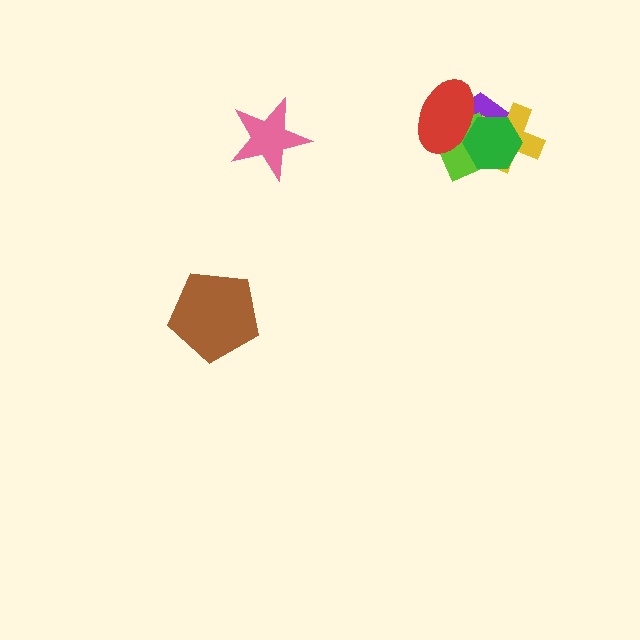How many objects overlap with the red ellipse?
3 objects overlap with the red ellipse.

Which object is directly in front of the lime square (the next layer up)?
The red ellipse is directly in front of the lime square.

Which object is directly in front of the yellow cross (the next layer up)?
The lime square is directly in front of the yellow cross.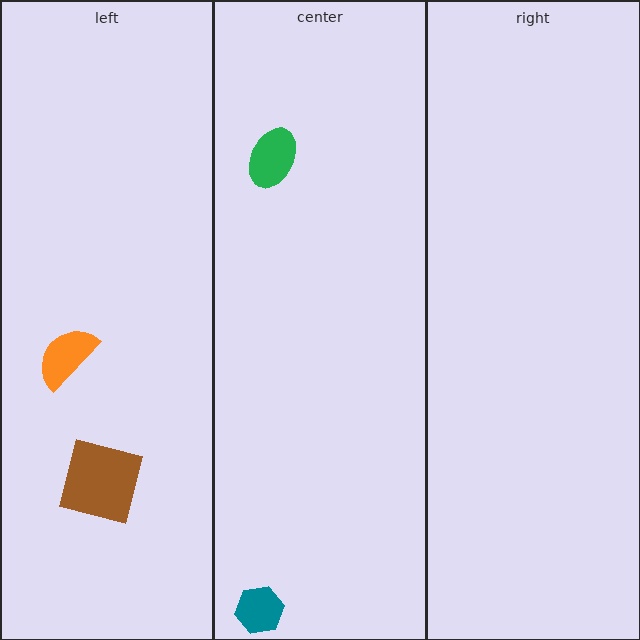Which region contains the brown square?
The left region.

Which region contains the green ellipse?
The center region.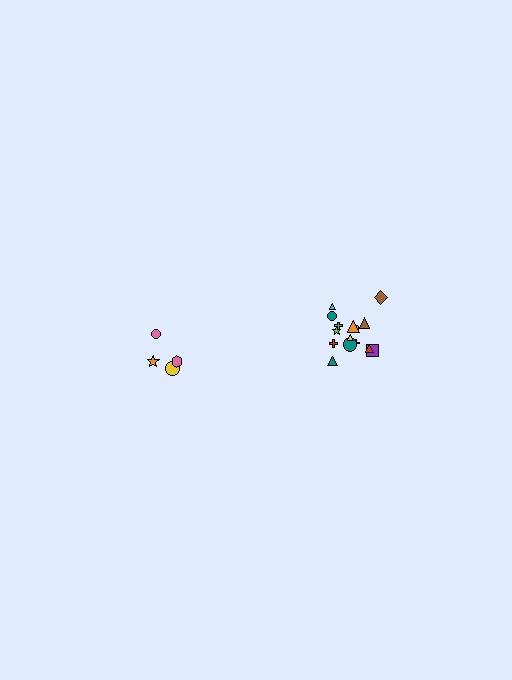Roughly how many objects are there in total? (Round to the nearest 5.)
Roughly 20 objects in total.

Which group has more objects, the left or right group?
The right group.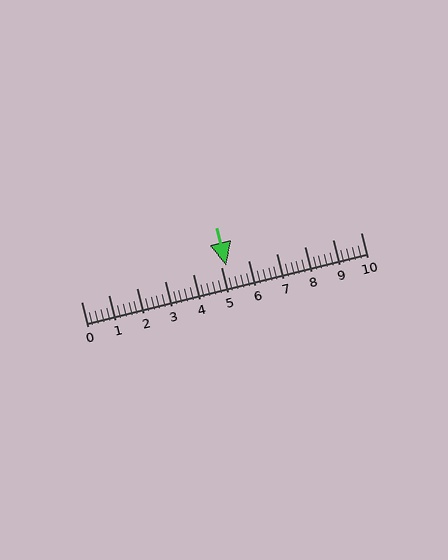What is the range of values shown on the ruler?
The ruler shows values from 0 to 10.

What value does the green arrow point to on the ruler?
The green arrow points to approximately 5.2.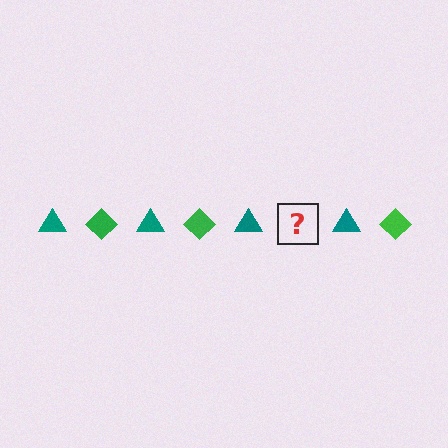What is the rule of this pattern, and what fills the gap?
The rule is that the pattern alternates between teal triangle and green diamond. The gap should be filled with a green diamond.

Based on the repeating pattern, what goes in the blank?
The blank should be a green diamond.